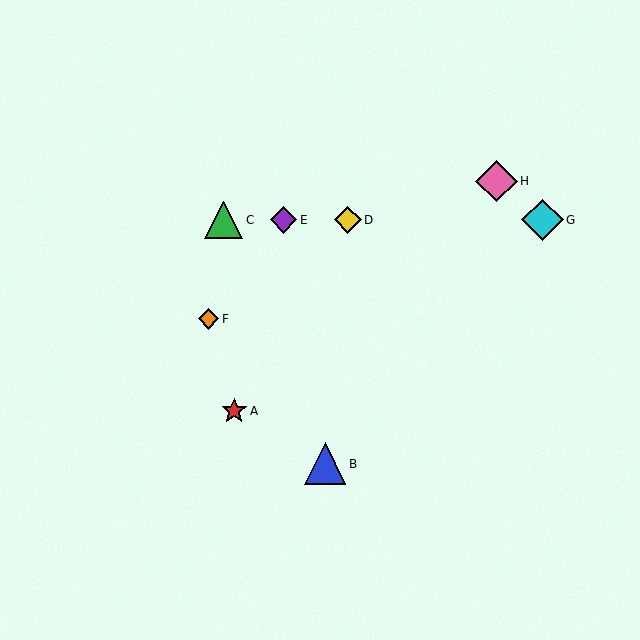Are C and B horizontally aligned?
No, C is at y≈220 and B is at y≈464.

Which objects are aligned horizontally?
Objects C, D, E, G are aligned horizontally.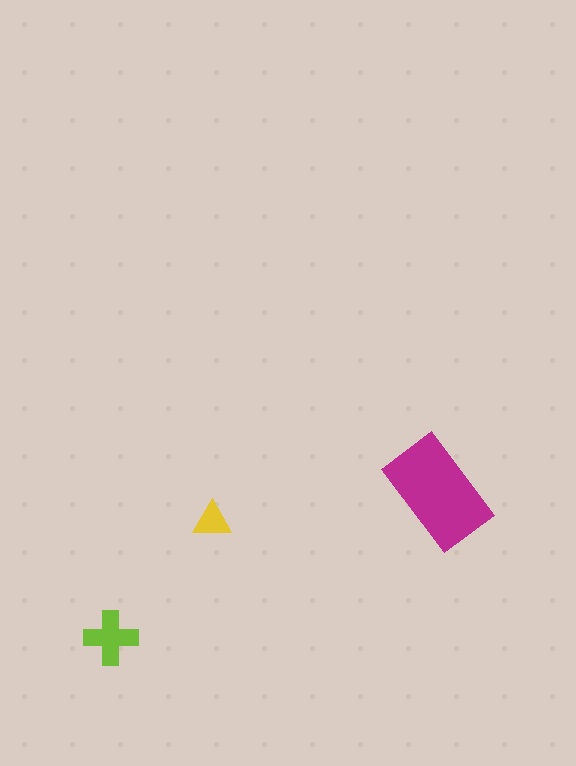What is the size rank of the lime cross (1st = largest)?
2nd.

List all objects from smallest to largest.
The yellow triangle, the lime cross, the magenta rectangle.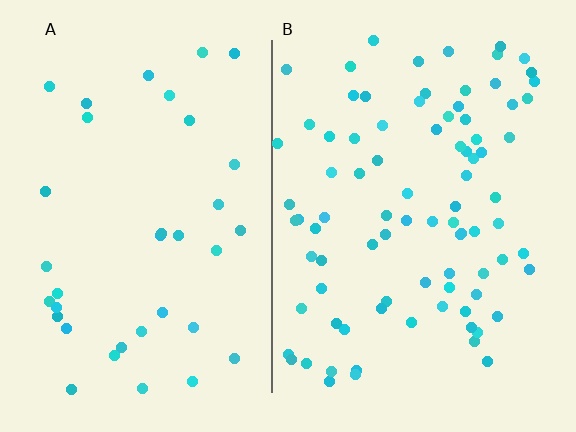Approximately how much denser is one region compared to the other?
Approximately 2.4× — region B over region A.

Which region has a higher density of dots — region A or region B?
B (the right).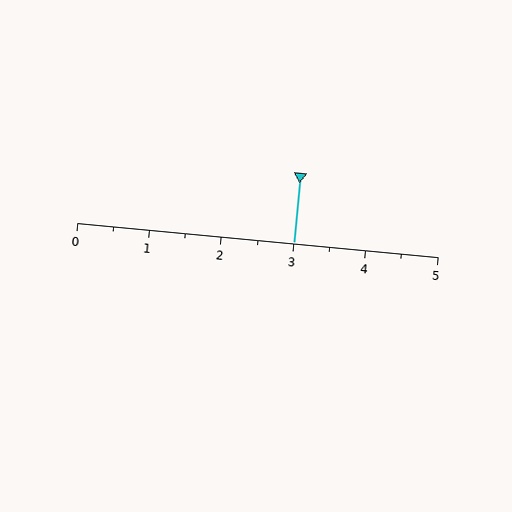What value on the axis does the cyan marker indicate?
The marker indicates approximately 3.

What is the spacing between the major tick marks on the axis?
The major ticks are spaced 1 apart.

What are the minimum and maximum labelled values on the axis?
The axis runs from 0 to 5.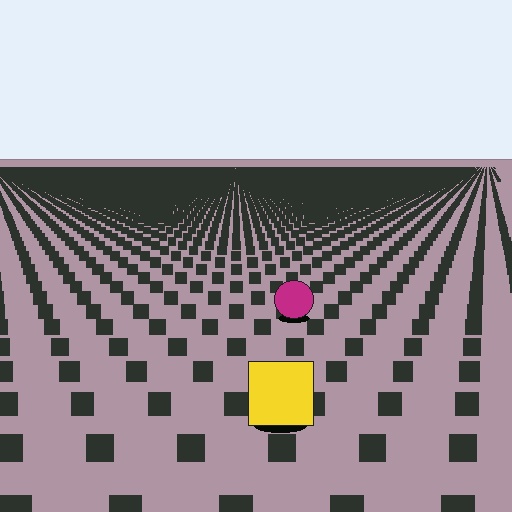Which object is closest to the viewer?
The yellow square is closest. The texture marks near it are larger and more spread out.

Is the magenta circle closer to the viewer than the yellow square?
No. The yellow square is closer — you can tell from the texture gradient: the ground texture is coarser near it.